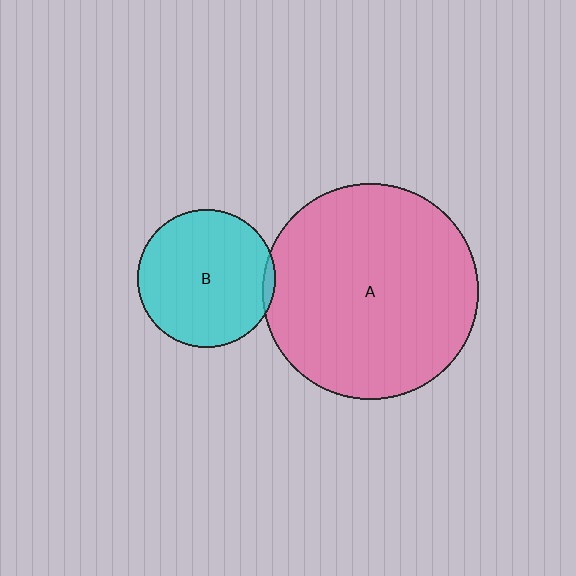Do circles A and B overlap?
Yes.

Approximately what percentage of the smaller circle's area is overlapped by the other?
Approximately 5%.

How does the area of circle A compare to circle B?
Approximately 2.4 times.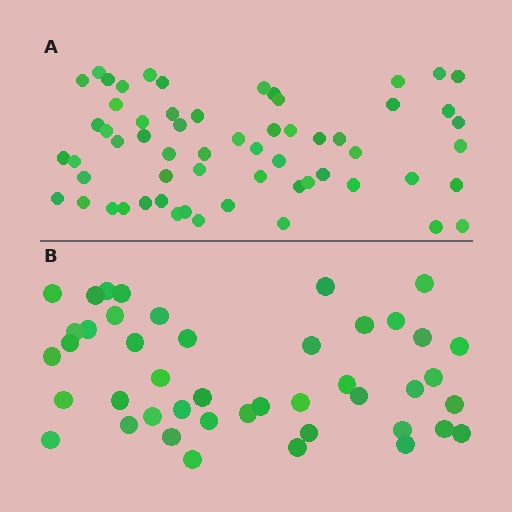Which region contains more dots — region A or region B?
Region A (the top region) has more dots.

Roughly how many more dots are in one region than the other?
Region A has approximately 15 more dots than region B.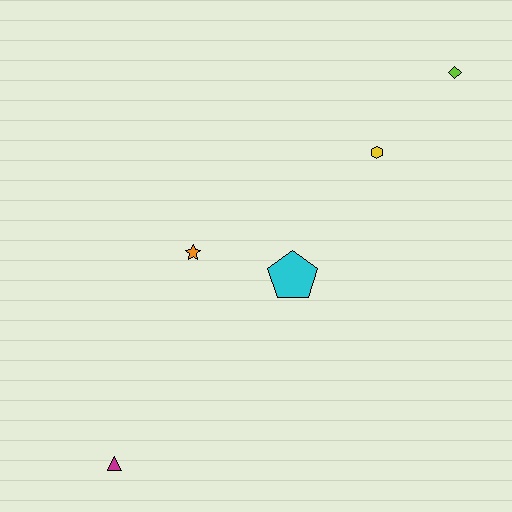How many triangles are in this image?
There is 1 triangle.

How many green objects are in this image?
There are no green objects.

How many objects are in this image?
There are 5 objects.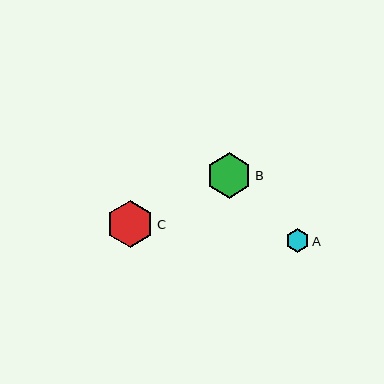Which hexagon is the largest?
Hexagon C is the largest with a size of approximately 47 pixels.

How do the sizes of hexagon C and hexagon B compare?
Hexagon C and hexagon B are approximately the same size.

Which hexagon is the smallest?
Hexagon A is the smallest with a size of approximately 23 pixels.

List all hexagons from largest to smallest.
From largest to smallest: C, B, A.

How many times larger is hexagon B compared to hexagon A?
Hexagon B is approximately 2.0 times the size of hexagon A.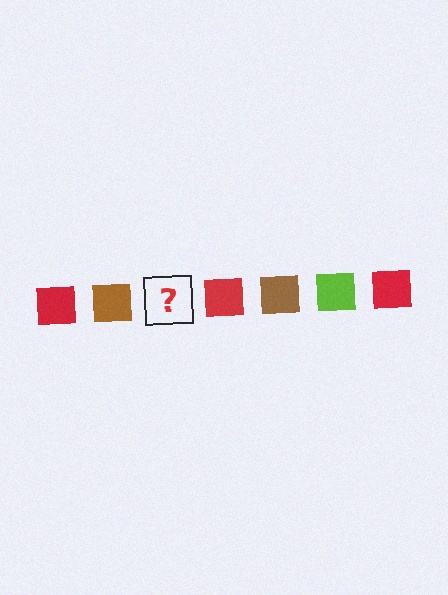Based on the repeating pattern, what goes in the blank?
The blank should be a lime square.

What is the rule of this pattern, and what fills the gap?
The rule is that the pattern cycles through red, brown, lime squares. The gap should be filled with a lime square.